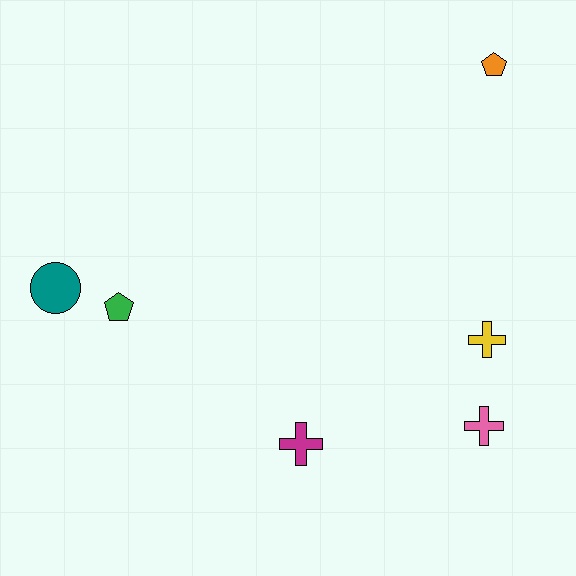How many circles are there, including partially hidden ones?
There is 1 circle.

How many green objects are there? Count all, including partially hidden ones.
There is 1 green object.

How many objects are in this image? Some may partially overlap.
There are 6 objects.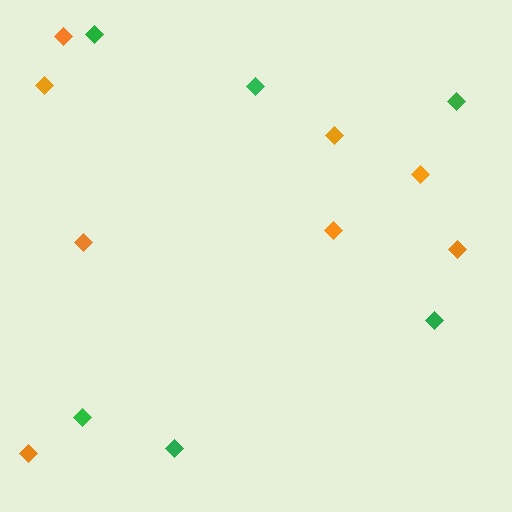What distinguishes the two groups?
There are 2 groups: one group of green diamonds (6) and one group of orange diamonds (8).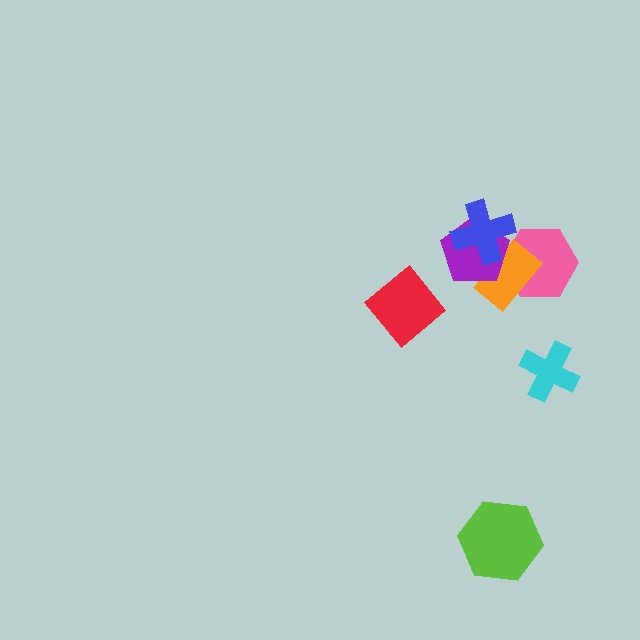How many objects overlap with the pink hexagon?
2 objects overlap with the pink hexagon.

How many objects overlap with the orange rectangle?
3 objects overlap with the orange rectangle.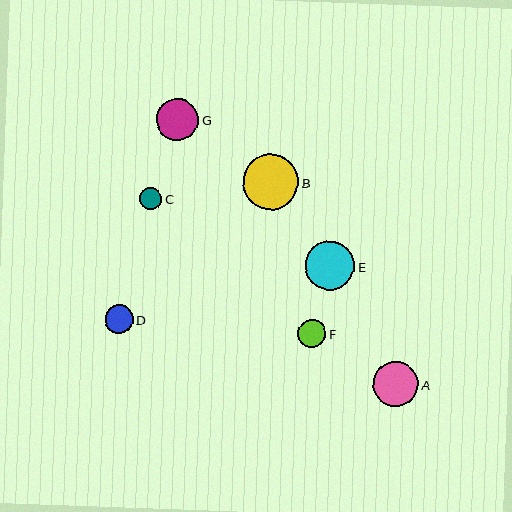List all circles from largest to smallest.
From largest to smallest: B, E, A, G, D, F, C.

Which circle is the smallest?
Circle C is the smallest with a size of approximately 22 pixels.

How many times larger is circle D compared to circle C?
Circle D is approximately 1.3 times the size of circle C.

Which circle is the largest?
Circle B is the largest with a size of approximately 56 pixels.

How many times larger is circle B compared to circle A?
Circle B is approximately 1.2 times the size of circle A.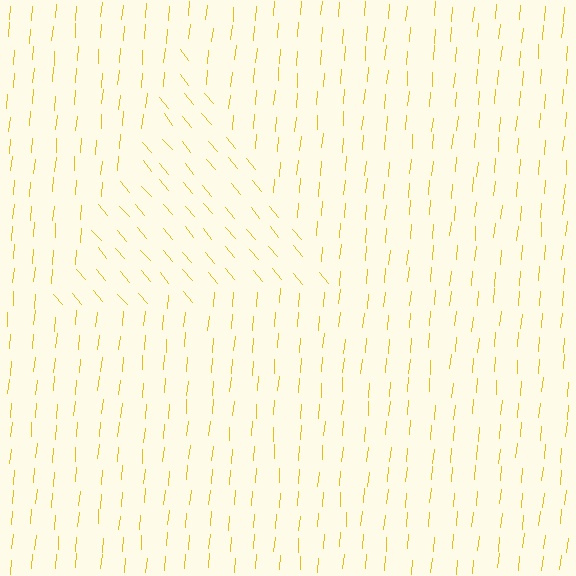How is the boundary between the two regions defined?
The boundary is defined purely by a change in line orientation (approximately 45 degrees difference). All lines are the same color and thickness.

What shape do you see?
I see a triangle.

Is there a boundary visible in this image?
Yes, there is a texture boundary formed by a change in line orientation.